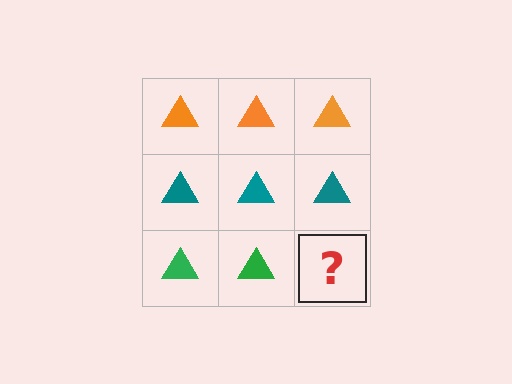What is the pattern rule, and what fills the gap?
The rule is that each row has a consistent color. The gap should be filled with a green triangle.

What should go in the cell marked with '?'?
The missing cell should contain a green triangle.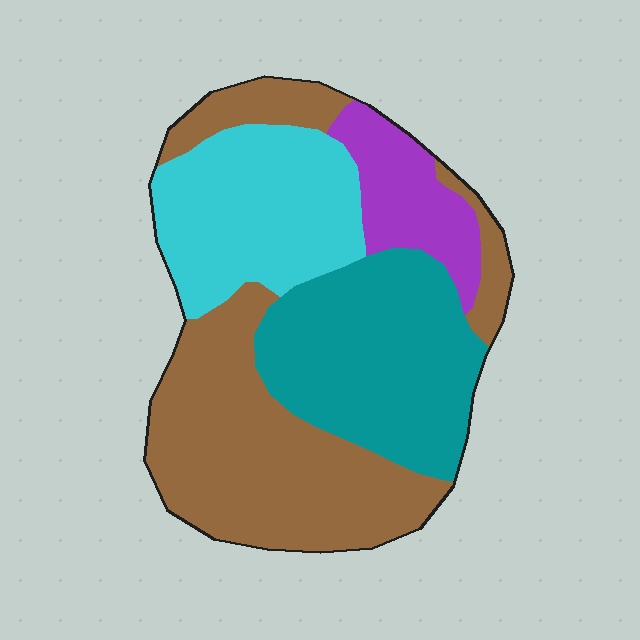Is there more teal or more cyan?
Teal.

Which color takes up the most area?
Brown, at roughly 40%.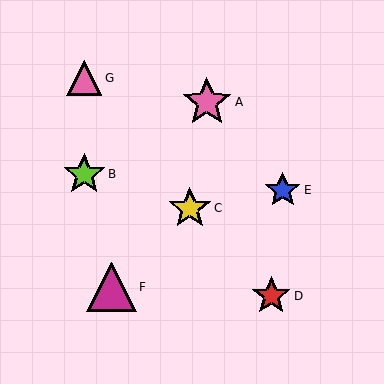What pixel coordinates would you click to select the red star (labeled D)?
Click at (271, 296) to select the red star D.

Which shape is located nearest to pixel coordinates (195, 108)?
The pink star (labeled A) at (207, 102) is nearest to that location.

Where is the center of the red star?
The center of the red star is at (271, 296).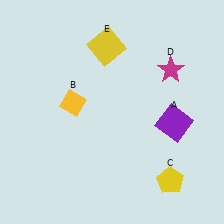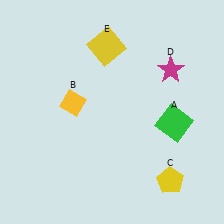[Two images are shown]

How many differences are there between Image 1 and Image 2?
There is 1 difference between the two images.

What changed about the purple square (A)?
In Image 1, A is purple. In Image 2, it changed to green.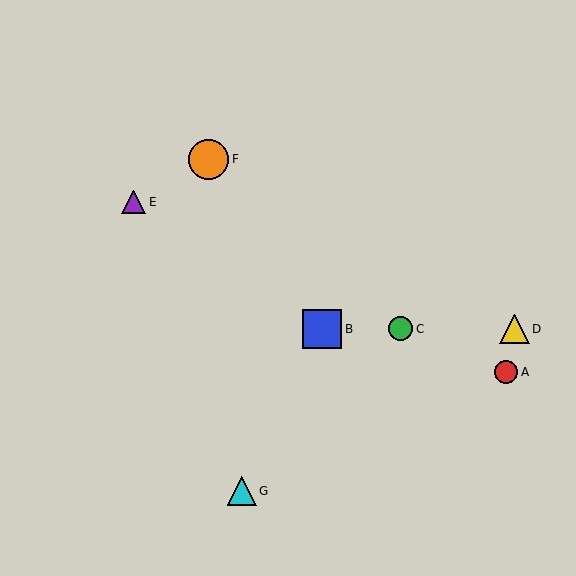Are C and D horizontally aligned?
Yes, both are at y≈329.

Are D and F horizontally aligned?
No, D is at y≈329 and F is at y≈159.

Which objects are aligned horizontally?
Objects B, C, D are aligned horizontally.